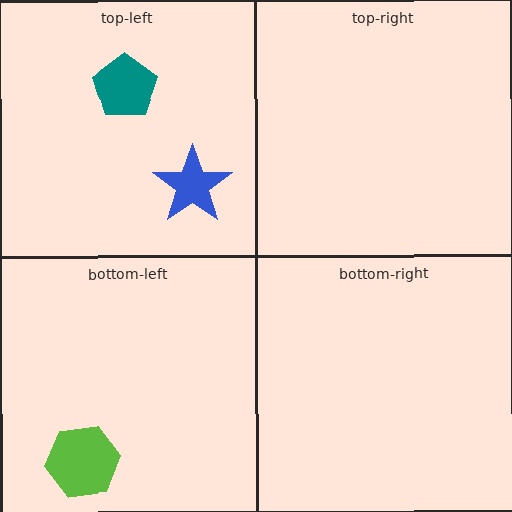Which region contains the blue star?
The top-left region.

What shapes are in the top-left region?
The blue star, the teal pentagon.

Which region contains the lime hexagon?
The bottom-left region.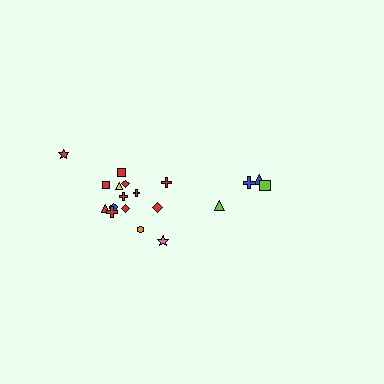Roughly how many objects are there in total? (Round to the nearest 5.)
Roughly 20 objects in total.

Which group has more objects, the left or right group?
The left group.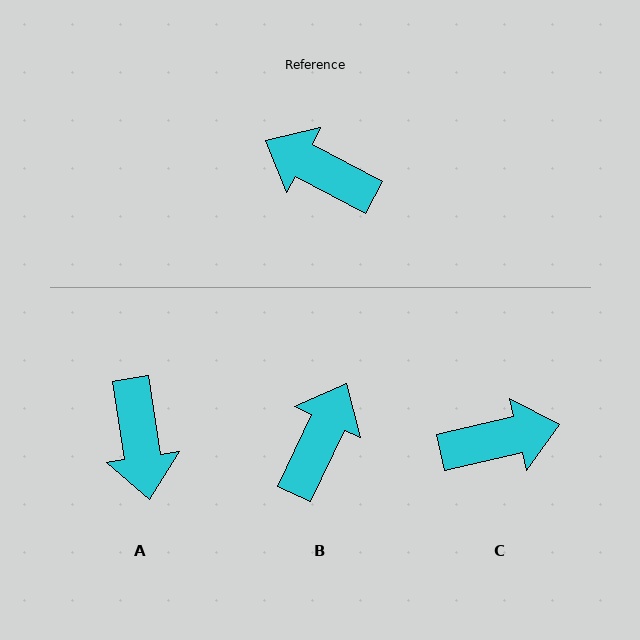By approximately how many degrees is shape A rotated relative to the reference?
Approximately 127 degrees counter-clockwise.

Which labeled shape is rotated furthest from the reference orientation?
C, about 139 degrees away.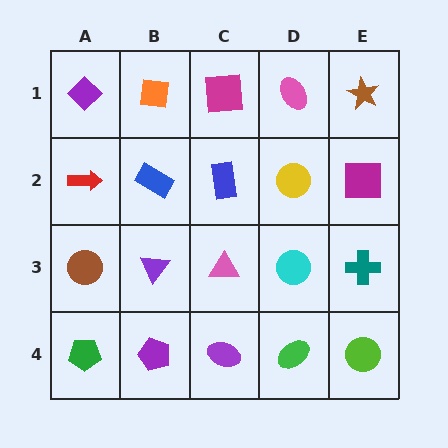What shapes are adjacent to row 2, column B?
An orange square (row 1, column B), a purple triangle (row 3, column B), a red arrow (row 2, column A), a blue rectangle (row 2, column C).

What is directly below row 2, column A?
A brown circle.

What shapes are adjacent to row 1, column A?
A red arrow (row 2, column A), an orange square (row 1, column B).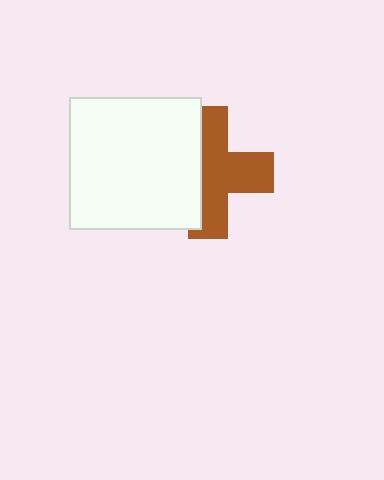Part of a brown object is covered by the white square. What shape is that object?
It is a cross.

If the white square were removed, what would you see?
You would see the complete brown cross.